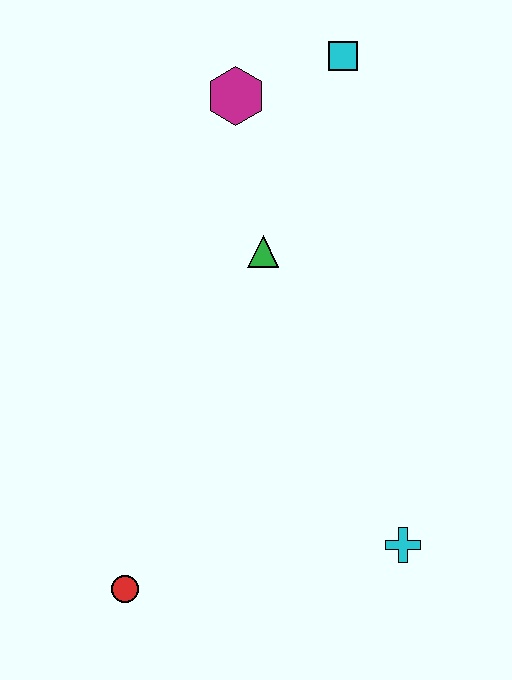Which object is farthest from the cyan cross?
The cyan square is farthest from the cyan cross.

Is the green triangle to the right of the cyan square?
No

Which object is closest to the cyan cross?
The red circle is closest to the cyan cross.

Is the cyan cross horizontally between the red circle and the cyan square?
No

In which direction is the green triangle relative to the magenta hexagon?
The green triangle is below the magenta hexagon.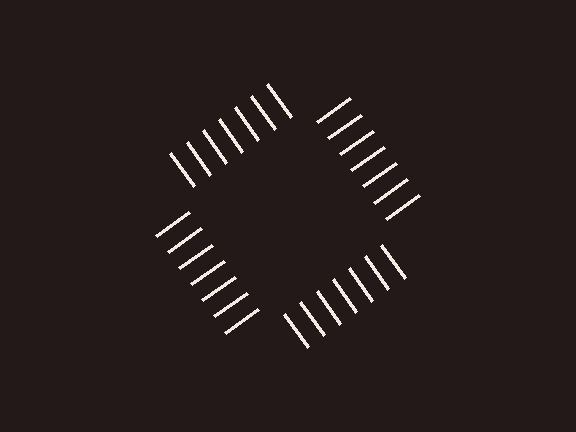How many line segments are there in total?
28 — 7 along each of the 4 edges.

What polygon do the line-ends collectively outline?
An illusory square — the line segments terminate on its edges but no continuous stroke is drawn.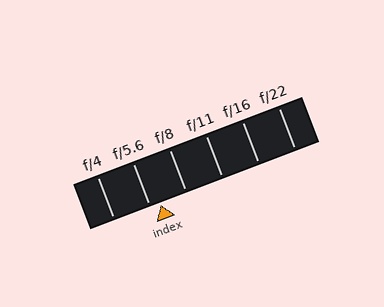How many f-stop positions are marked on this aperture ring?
There are 6 f-stop positions marked.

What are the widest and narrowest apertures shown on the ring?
The widest aperture shown is f/4 and the narrowest is f/22.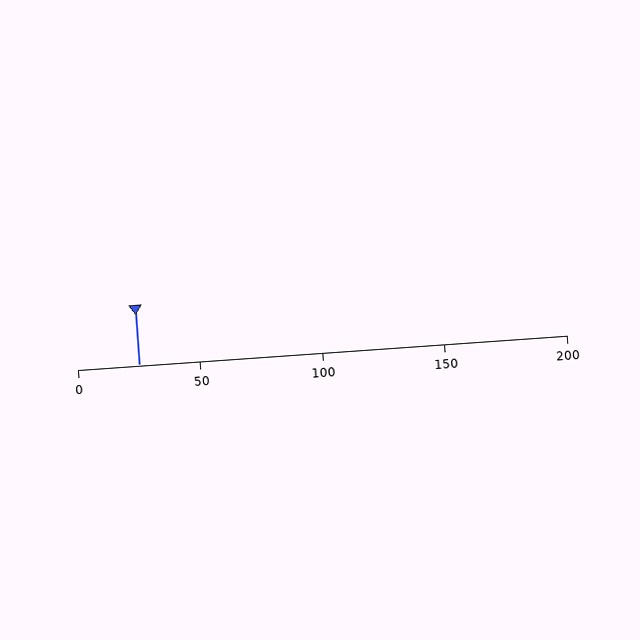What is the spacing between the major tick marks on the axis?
The major ticks are spaced 50 apart.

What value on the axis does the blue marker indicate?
The marker indicates approximately 25.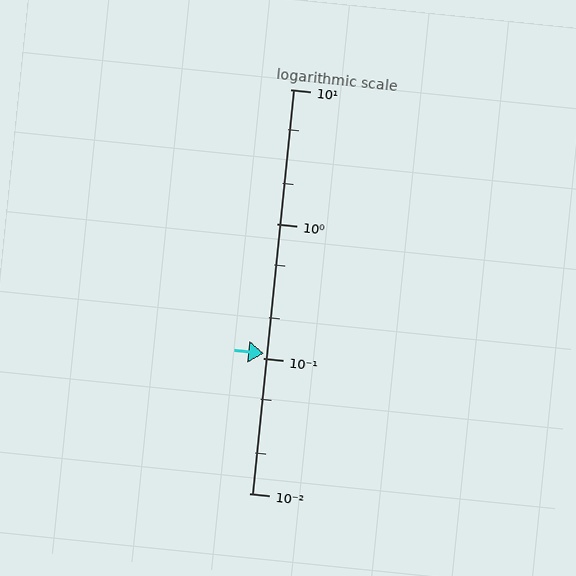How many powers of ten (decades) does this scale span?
The scale spans 3 decades, from 0.01 to 10.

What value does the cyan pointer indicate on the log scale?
The pointer indicates approximately 0.11.